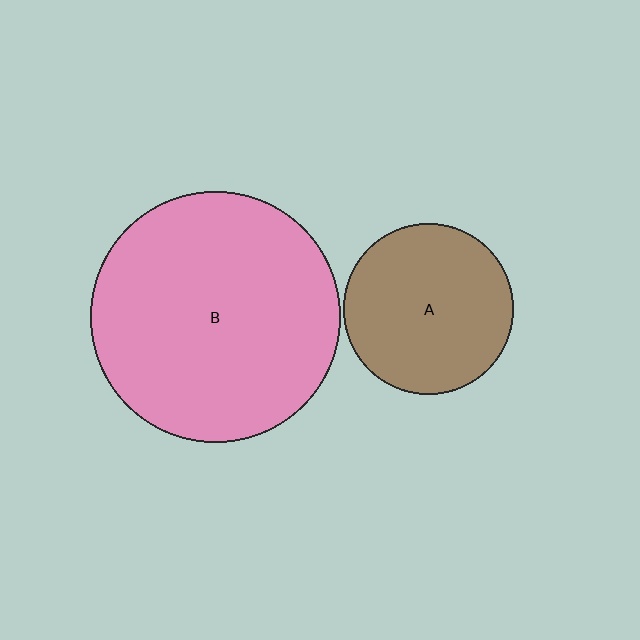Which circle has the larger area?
Circle B (pink).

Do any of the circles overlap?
No, none of the circles overlap.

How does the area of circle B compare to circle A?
Approximately 2.2 times.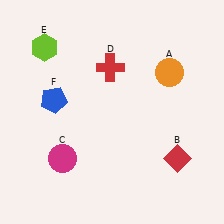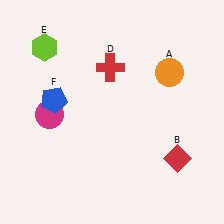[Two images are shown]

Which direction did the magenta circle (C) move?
The magenta circle (C) moved up.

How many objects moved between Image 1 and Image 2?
1 object moved between the two images.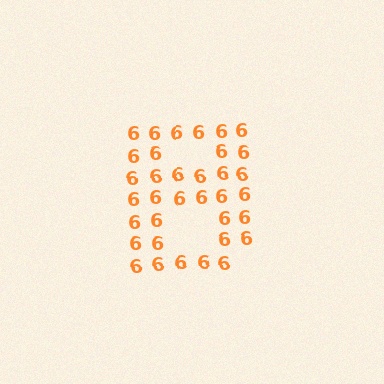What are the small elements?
The small elements are digit 6's.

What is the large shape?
The large shape is the letter B.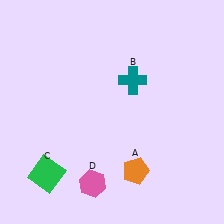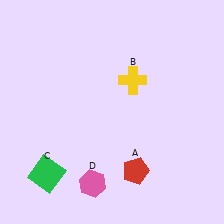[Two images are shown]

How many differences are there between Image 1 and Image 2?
There are 2 differences between the two images.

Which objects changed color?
A changed from orange to red. B changed from teal to yellow.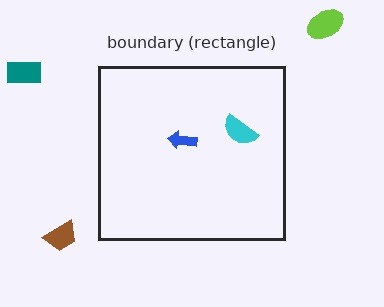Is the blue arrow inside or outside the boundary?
Inside.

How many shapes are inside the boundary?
2 inside, 3 outside.